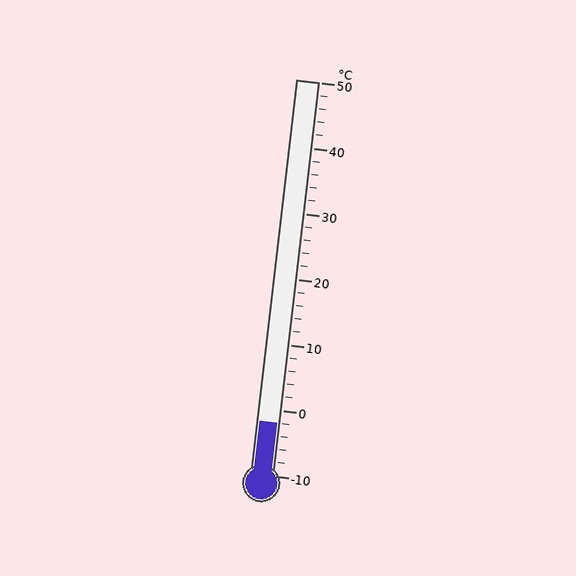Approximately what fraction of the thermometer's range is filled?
The thermometer is filled to approximately 15% of its range.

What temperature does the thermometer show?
The thermometer shows approximately -2°C.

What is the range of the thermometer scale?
The thermometer scale ranges from -10°C to 50°C.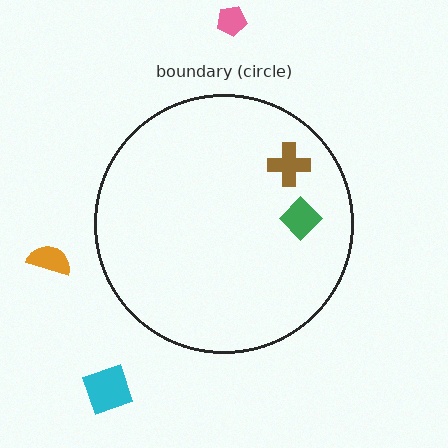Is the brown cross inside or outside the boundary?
Inside.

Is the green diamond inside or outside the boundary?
Inside.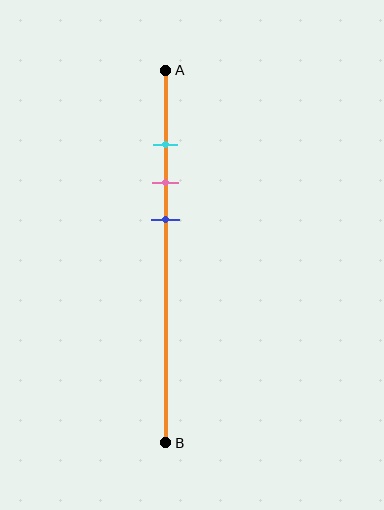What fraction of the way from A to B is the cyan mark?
The cyan mark is approximately 20% (0.2) of the way from A to B.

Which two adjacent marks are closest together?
The cyan and pink marks are the closest adjacent pair.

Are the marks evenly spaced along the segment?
Yes, the marks are approximately evenly spaced.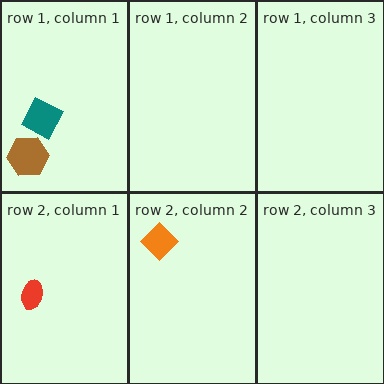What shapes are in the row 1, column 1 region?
The brown hexagon, the teal square.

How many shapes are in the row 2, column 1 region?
1.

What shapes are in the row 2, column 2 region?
The orange diamond.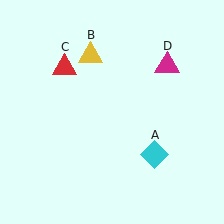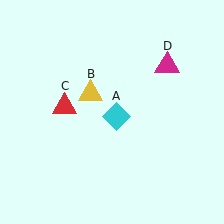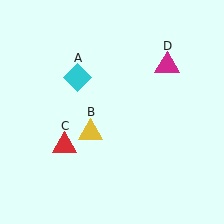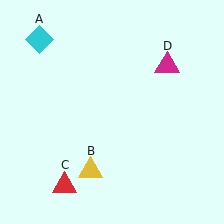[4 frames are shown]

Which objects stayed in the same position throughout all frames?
Magenta triangle (object D) remained stationary.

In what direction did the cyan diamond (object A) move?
The cyan diamond (object A) moved up and to the left.